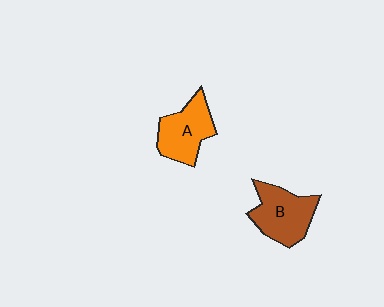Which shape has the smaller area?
Shape A (orange).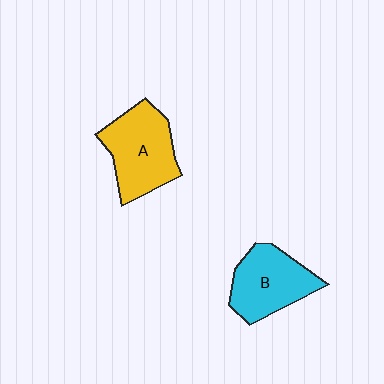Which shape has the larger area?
Shape A (yellow).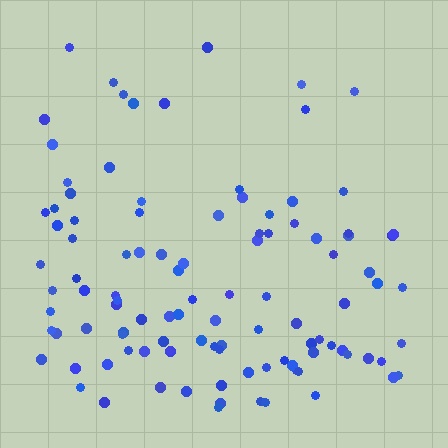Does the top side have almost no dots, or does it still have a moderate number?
Still a moderate number, just noticeably fewer than the bottom.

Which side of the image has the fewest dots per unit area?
The top.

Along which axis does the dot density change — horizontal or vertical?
Vertical.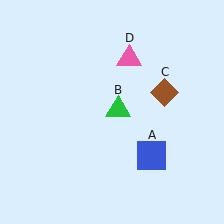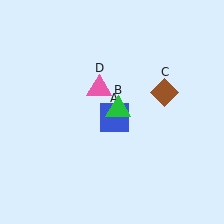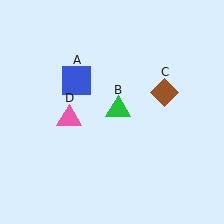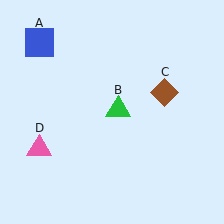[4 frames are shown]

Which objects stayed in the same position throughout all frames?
Green triangle (object B) and brown diamond (object C) remained stationary.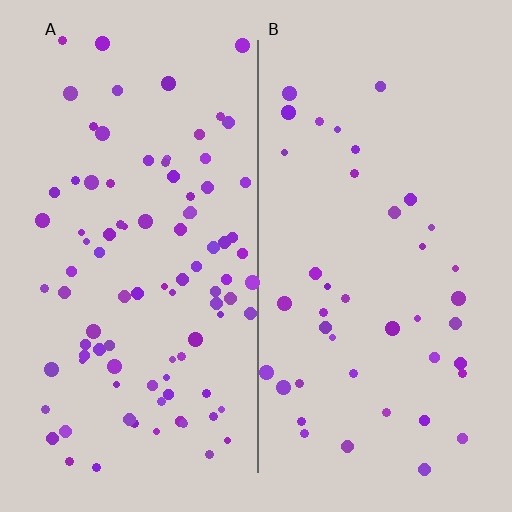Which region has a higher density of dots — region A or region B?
A (the left).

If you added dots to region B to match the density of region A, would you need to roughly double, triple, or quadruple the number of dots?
Approximately double.